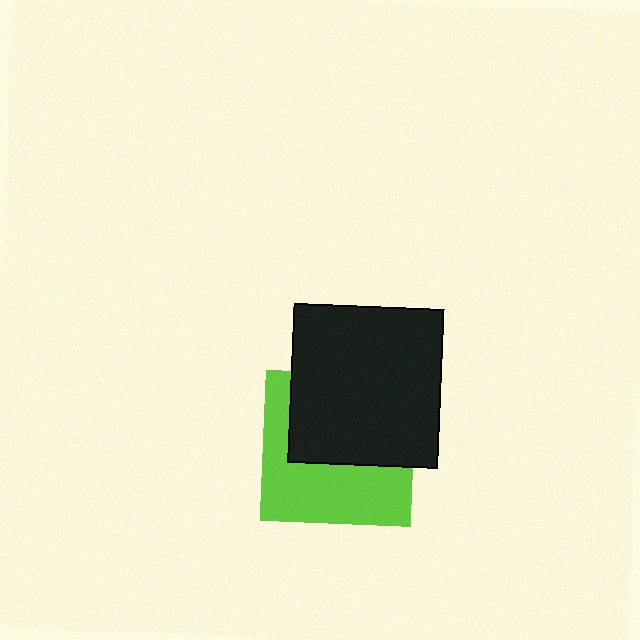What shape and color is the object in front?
The object in front is a black rectangle.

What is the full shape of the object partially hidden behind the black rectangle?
The partially hidden object is a lime square.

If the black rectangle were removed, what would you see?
You would see the complete lime square.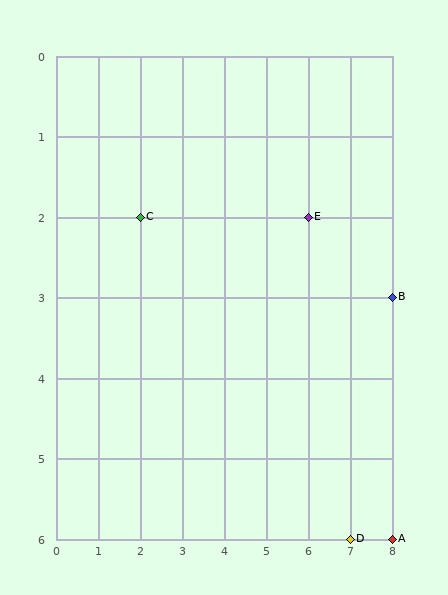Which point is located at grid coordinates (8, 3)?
Point B is at (8, 3).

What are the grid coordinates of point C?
Point C is at grid coordinates (2, 2).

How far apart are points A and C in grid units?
Points A and C are 6 columns and 4 rows apart (about 7.2 grid units diagonally).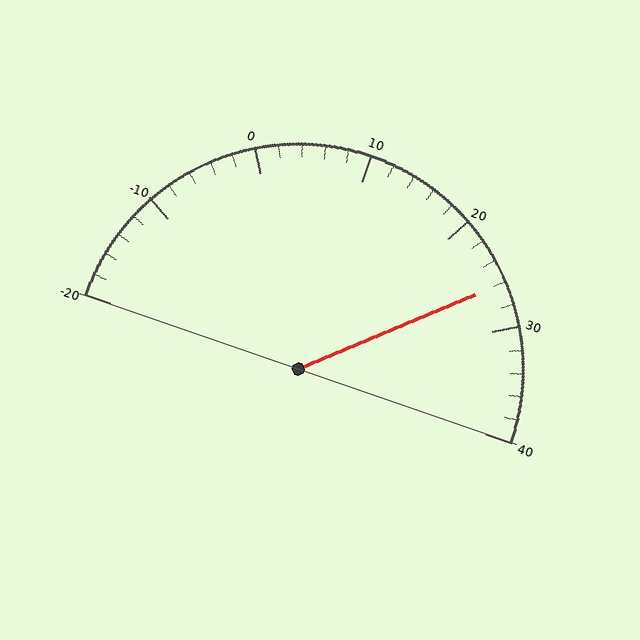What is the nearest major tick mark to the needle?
The nearest major tick mark is 30.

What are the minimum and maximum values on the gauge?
The gauge ranges from -20 to 40.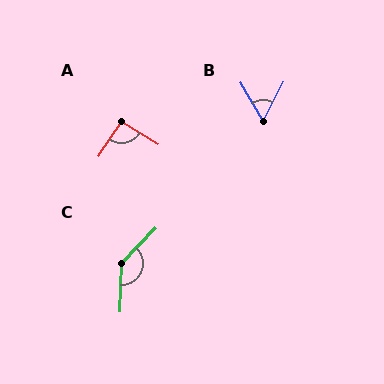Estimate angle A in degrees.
Approximately 92 degrees.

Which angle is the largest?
C, at approximately 138 degrees.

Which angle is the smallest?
B, at approximately 58 degrees.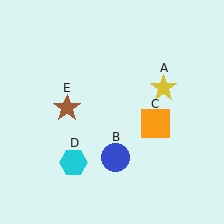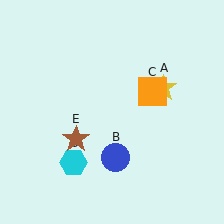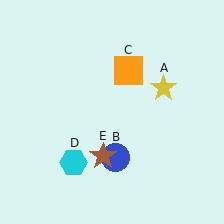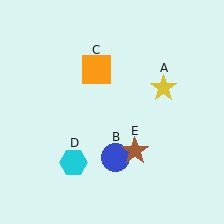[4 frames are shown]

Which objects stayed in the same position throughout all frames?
Yellow star (object A) and blue circle (object B) and cyan hexagon (object D) remained stationary.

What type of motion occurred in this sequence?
The orange square (object C), brown star (object E) rotated counterclockwise around the center of the scene.